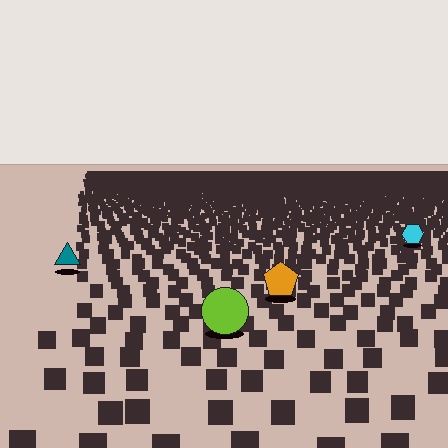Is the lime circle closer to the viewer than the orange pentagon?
Yes. The lime circle is closer — you can tell from the texture gradient: the ground texture is coarser near it.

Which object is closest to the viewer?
The lime circle is closest. The texture marks near it are larger and more spread out.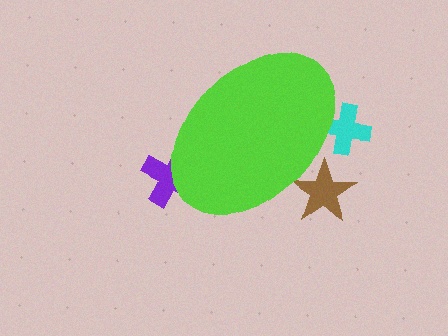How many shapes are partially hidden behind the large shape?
3 shapes are partially hidden.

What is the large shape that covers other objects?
A lime ellipse.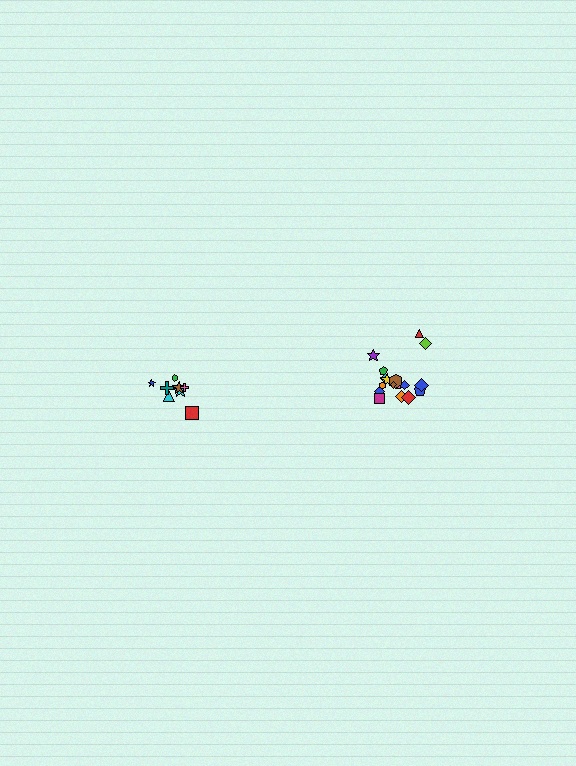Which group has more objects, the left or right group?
The right group.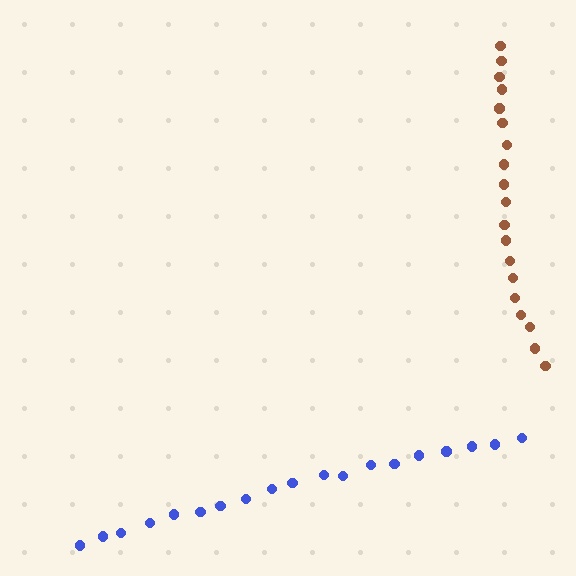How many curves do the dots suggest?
There are 2 distinct paths.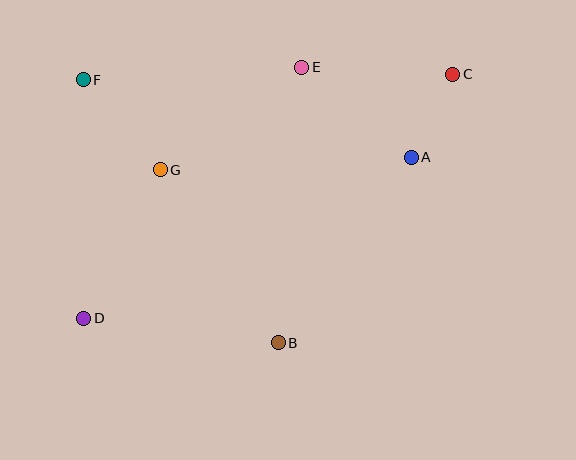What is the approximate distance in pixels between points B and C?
The distance between B and C is approximately 320 pixels.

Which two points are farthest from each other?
Points C and D are farthest from each other.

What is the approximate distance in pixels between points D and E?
The distance between D and E is approximately 333 pixels.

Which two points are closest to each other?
Points A and C are closest to each other.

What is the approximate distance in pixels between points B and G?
The distance between B and G is approximately 209 pixels.